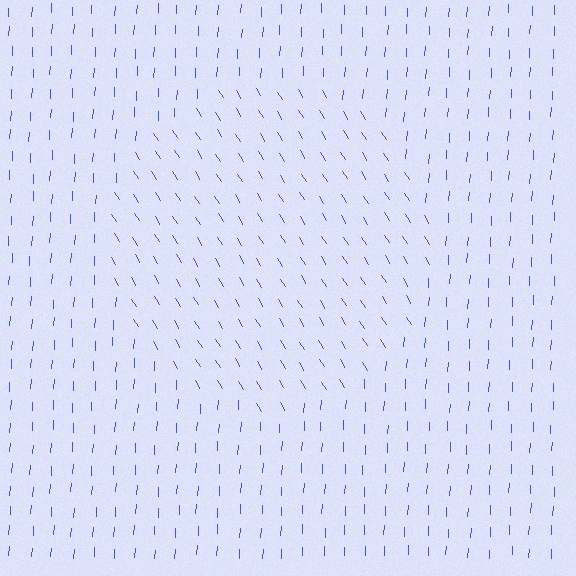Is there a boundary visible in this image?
Yes, there is a texture boundary formed by a change in line orientation.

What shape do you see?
I see a circle.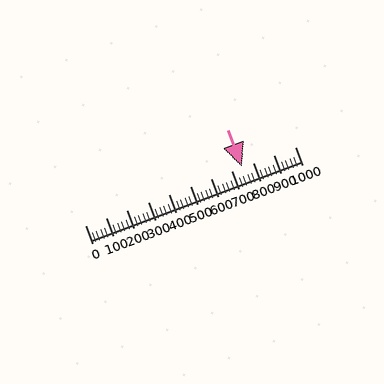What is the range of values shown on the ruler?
The ruler shows values from 0 to 1000.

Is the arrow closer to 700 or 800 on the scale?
The arrow is closer to 700.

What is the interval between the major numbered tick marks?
The major tick marks are spaced 100 units apart.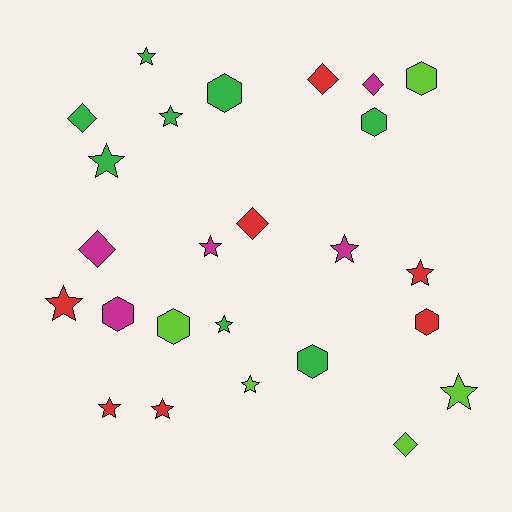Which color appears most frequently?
Green, with 8 objects.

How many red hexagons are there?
There is 1 red hexagon.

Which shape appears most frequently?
Star, with 12 objects.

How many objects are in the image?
There are 25 objects.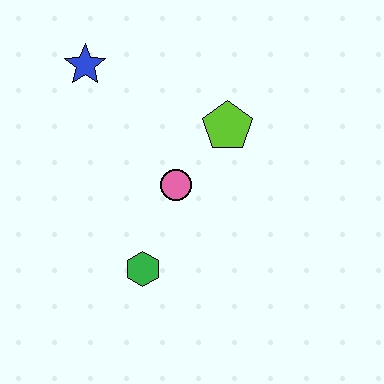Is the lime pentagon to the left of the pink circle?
No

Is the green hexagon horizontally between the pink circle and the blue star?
Yes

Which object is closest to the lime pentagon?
The pink circle is closest to the lime pentagon.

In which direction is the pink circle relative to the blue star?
The pink circle is below the blue star.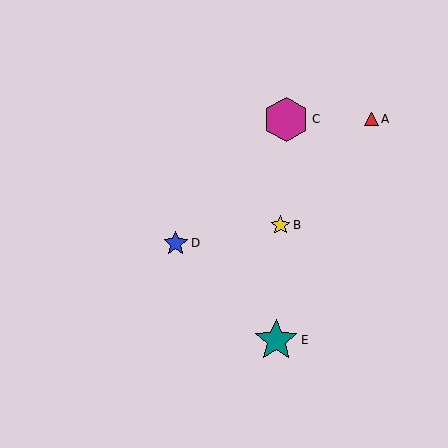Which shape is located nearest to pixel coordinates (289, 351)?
The teal star (labeled E) at (276, 340) is nearest to that location.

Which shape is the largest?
The magenta hexagon (labeled C) is the largest.